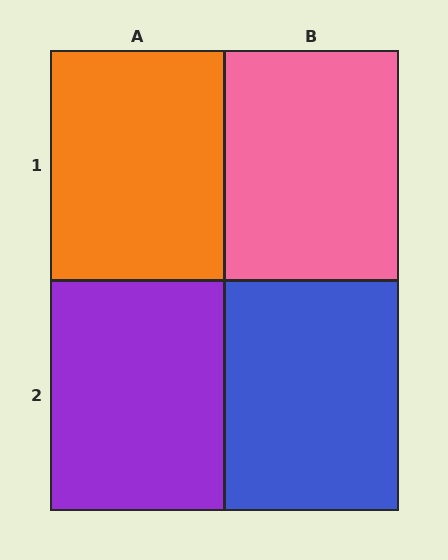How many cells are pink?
1 cell is pink.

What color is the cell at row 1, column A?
Orange.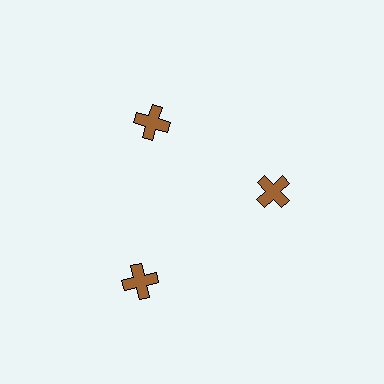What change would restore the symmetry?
The symmetry would be restored by moving it inward, back onto the ring so that all 3 crosses sit at equal angles and equal distance from the center.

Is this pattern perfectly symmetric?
No. The 3 brown crosses are arranged in a ring, but one element near the 7 o'clock position is pushed outward from the center, breaking the 3-fold rotational symmetry.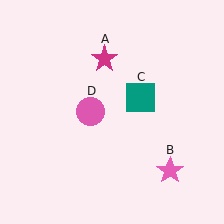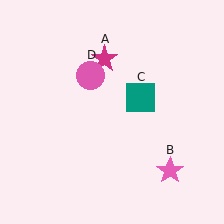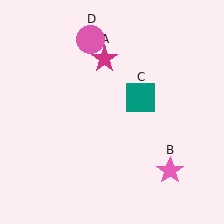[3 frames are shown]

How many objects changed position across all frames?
1 object changed position: pink circle (object D).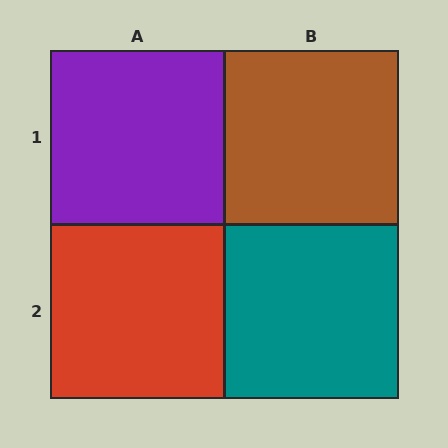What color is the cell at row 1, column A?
Purple.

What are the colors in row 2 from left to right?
Red, teal.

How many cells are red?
1 cell is red.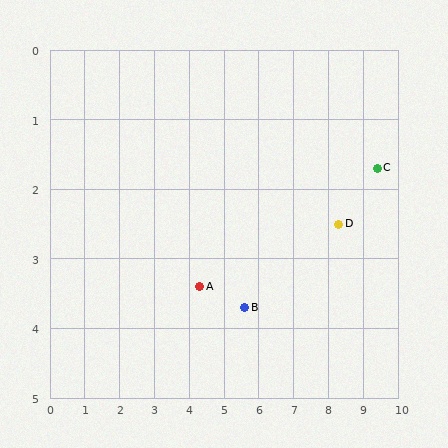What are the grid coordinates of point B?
Point B is at approximately (5.6, 3.7).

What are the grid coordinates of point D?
Point D is at approximately (8.3, 2.5).